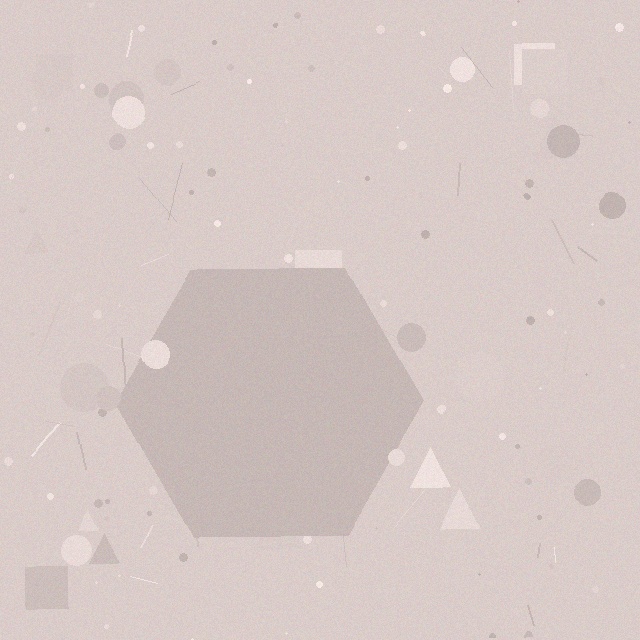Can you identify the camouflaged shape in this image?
The camouflaged shape is a hexagon.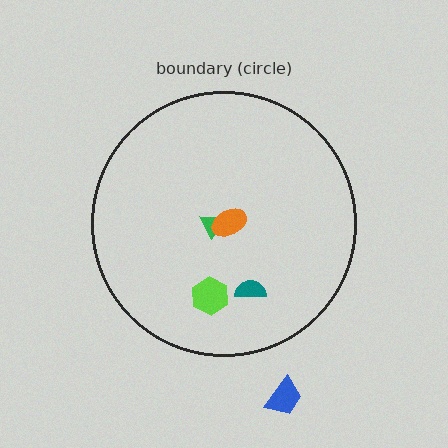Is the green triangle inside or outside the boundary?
Inside.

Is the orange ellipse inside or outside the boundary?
Inside.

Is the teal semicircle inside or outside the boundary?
Inside.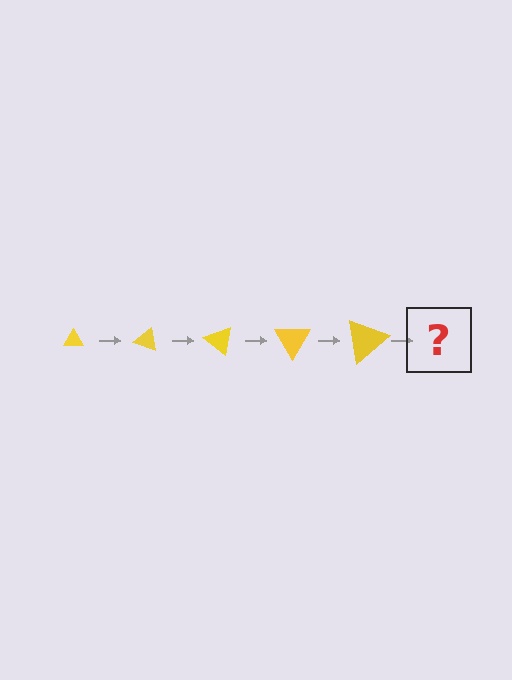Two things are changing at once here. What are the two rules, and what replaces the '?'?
The two rules are that the triangle grows larger each step and it rotates 20 degrees each step. The '?' should be a triangle, larger than the previous one and rotated 100 degrees from the start.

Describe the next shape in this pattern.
It should be a triangle, larger than the previous one and rotated 100 degrees from the start.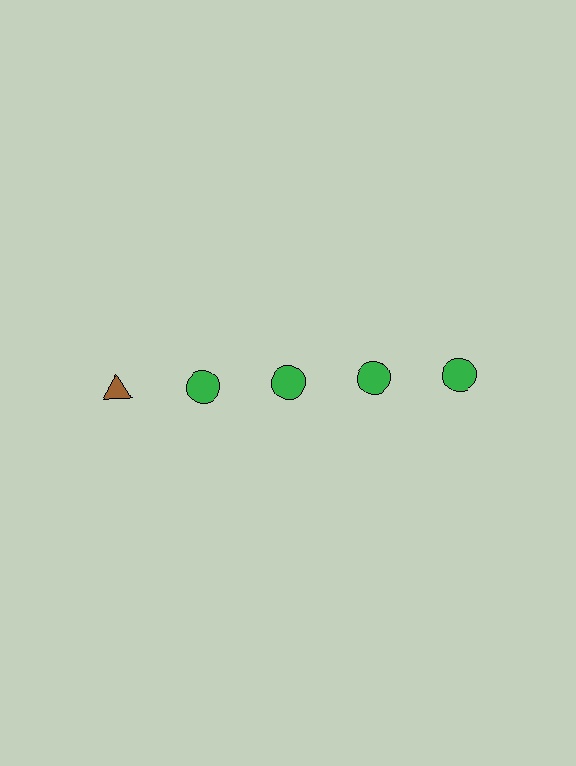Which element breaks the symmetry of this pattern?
The brown triangle in the top row, leftmost column breaks the symmetry. All other shapes are green circles.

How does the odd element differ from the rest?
It differs in both color (brown instead of green) and shape (triangle instead of circle).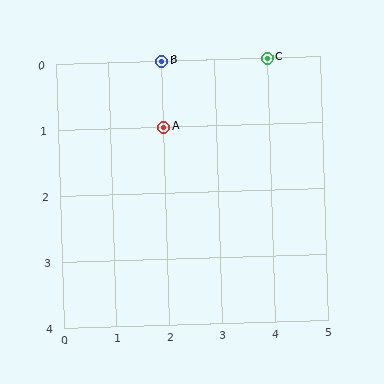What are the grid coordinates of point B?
Point B is at grid coordinates (2, 0).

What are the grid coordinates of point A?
Point A is at grid coordinates (2, 1).